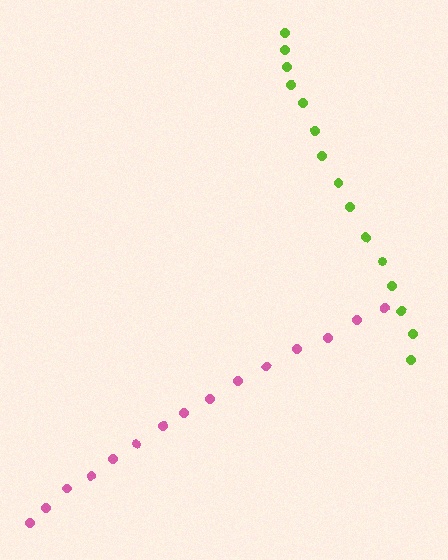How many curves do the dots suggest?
There are 2 distinct paths.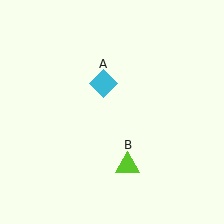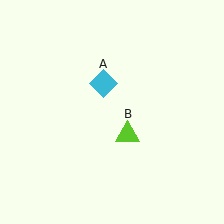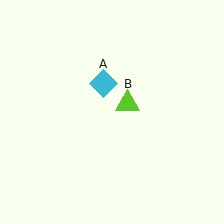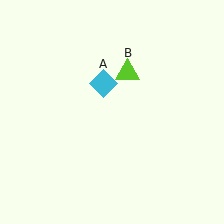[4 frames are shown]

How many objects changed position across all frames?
1 object changed position: lime triangle (object B).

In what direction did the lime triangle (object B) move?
The lime triangle (object B) moved up.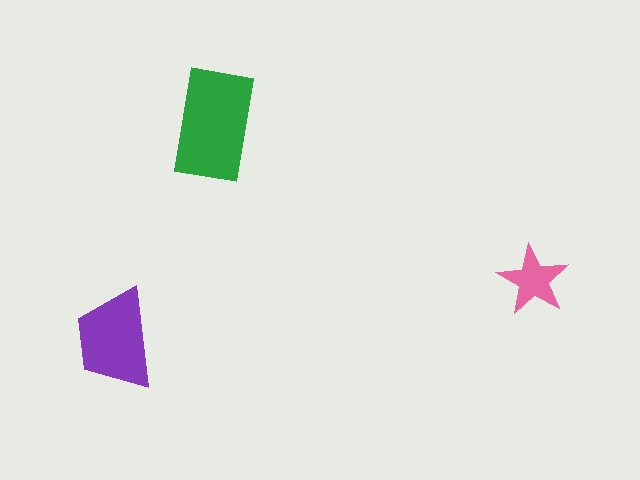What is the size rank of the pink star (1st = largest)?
3rd.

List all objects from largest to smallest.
The green rectangle, the purple trapezoid, the pink star.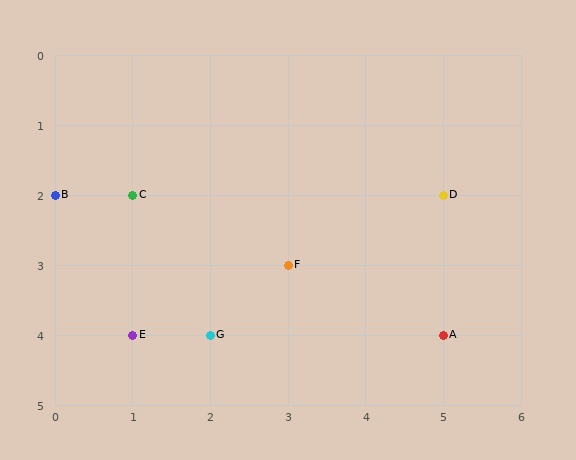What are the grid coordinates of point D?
Point D is at grid coordinates (5, 2).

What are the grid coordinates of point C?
Point C is at grid coordinates (1, 2).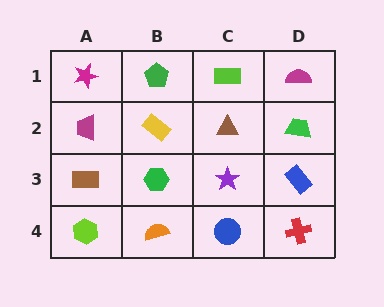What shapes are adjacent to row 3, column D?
A green trapezoid (row 2, column D), a red cross (row 4, column D), a purple star (row 3, column C).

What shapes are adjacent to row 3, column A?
A magenta trapezoid (row 2, column A), a lime hexagon (row 4, column A), a green hexagon (row 3, column B).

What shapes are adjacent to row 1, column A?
A magenta trapezoid (row 2, column A), a green pentagon (row 1, column B).